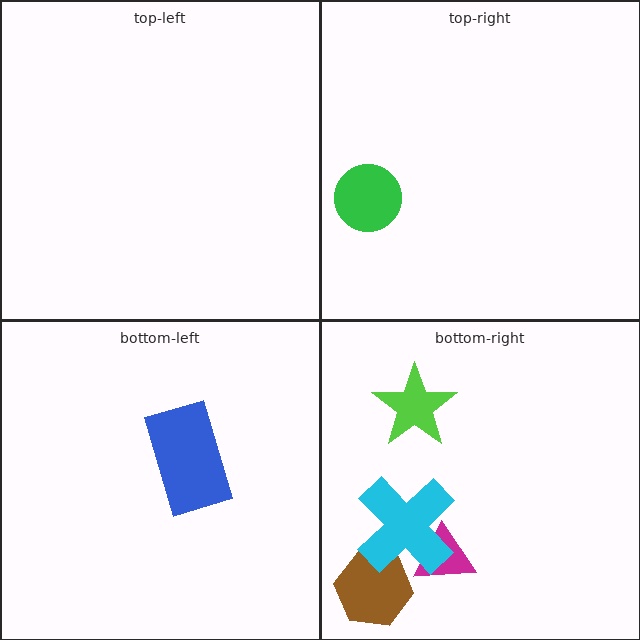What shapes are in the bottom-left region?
The blue rectangle.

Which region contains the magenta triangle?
The bottom-right region.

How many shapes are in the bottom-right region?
4.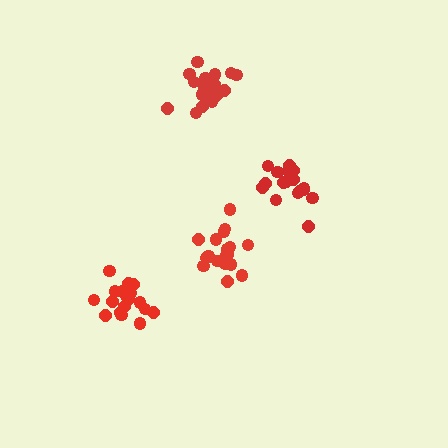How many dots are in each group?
Group 1: 17 dots, Group 2: 18 dots, Group 3: 18 dots, Group 4: 20 dots (73 total).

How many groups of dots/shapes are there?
There are 4 groups.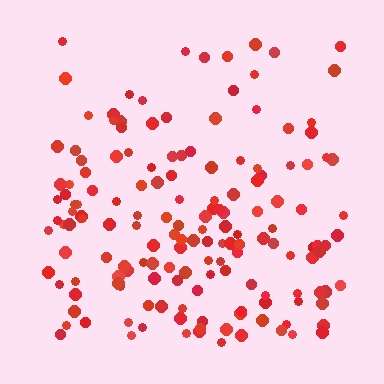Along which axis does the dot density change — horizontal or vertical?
Vertical.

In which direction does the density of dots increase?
From top to bottom, with the bottom side densest.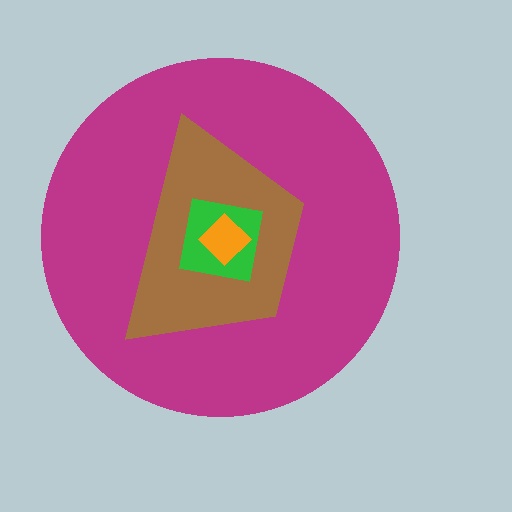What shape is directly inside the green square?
The orange diamond.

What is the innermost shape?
The orange diamond.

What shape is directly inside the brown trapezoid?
The green square.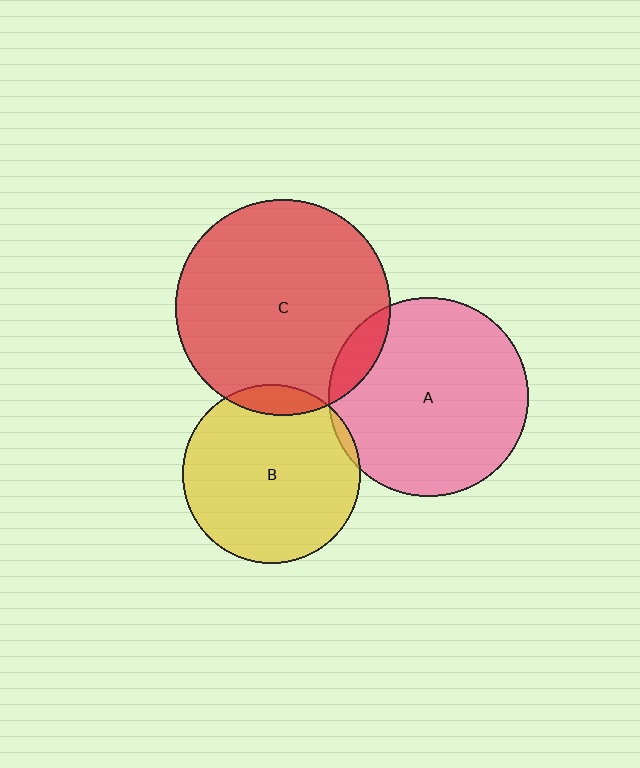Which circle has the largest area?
Circle C (red).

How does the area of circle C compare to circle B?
Approximately 1.5 times.